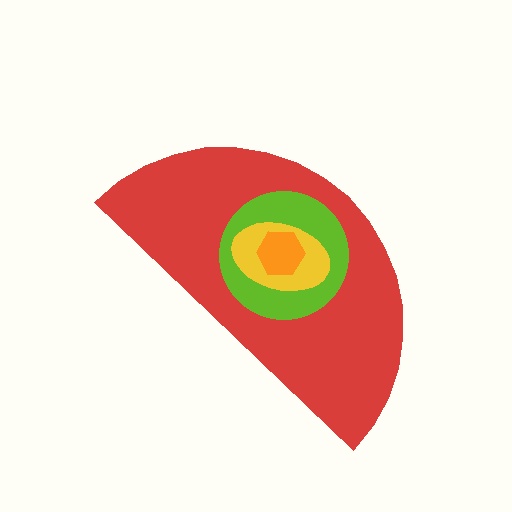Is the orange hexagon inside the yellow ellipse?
Yes.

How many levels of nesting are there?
4.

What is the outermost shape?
The red semicircle.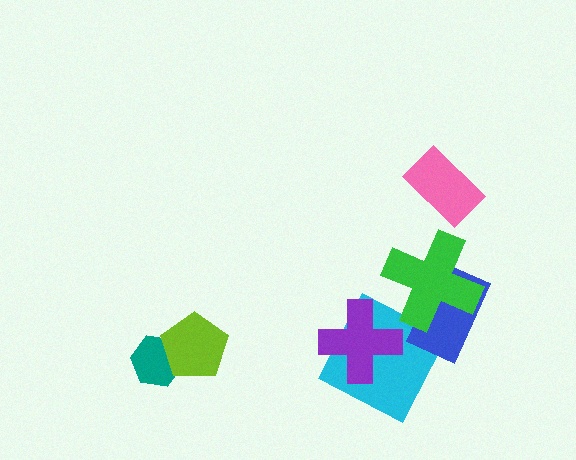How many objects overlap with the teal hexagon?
1 object overlaps with the teal hexagon.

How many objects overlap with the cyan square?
2 objects overlap with the cyan square.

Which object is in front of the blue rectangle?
The green cross is in front of the blue rectangle.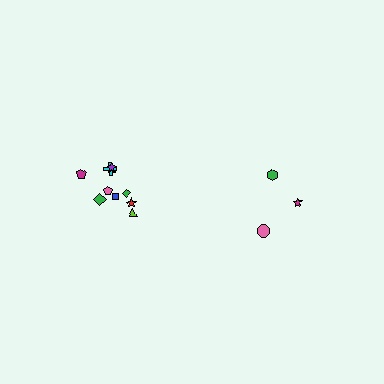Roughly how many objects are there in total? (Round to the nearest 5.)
Roughly 15 objects in total.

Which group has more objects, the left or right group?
The left group.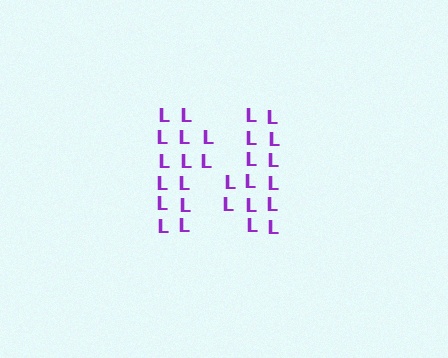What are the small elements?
The small elements are letter L's.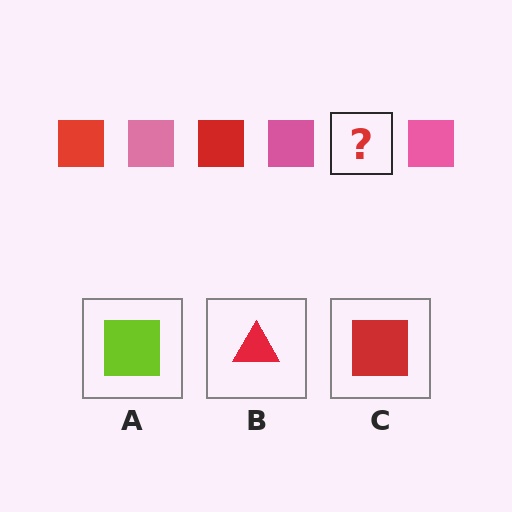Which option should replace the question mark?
Option C.